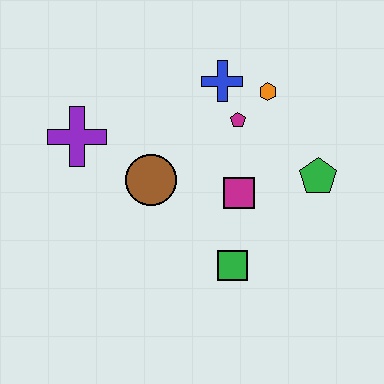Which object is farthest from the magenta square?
The purple cross is farthest from the magenta square.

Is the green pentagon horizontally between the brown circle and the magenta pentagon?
No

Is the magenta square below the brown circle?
Yes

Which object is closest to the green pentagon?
The magenta square is closest to the green pentagon.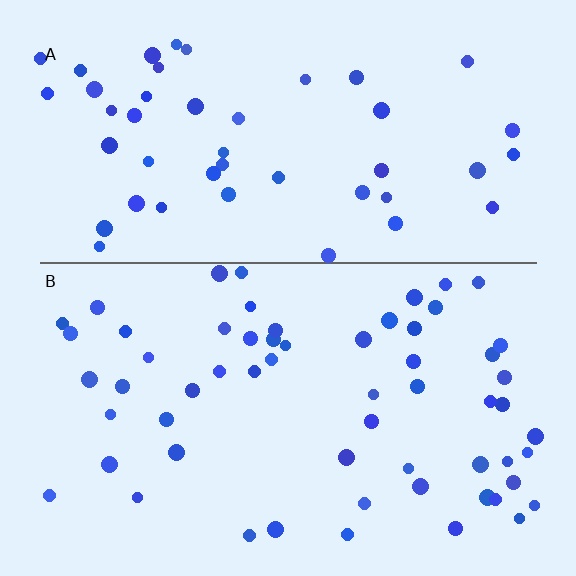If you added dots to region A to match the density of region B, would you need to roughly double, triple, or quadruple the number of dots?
Approximately double.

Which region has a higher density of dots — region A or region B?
B (the bottom).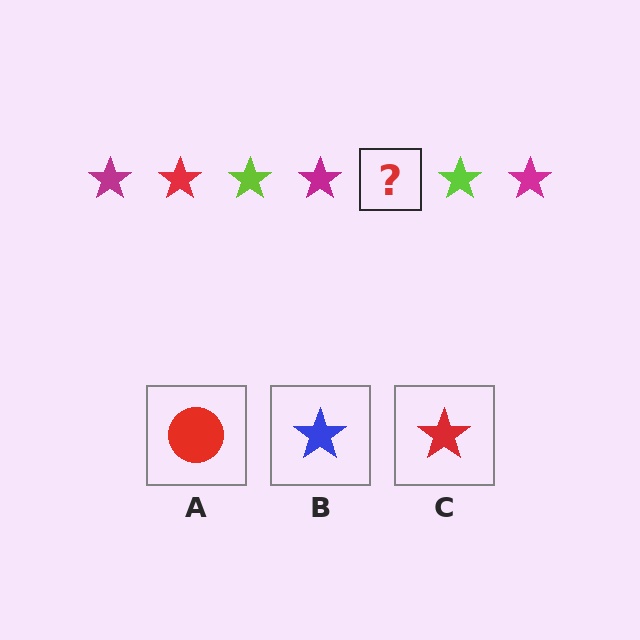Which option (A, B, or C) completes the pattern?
C.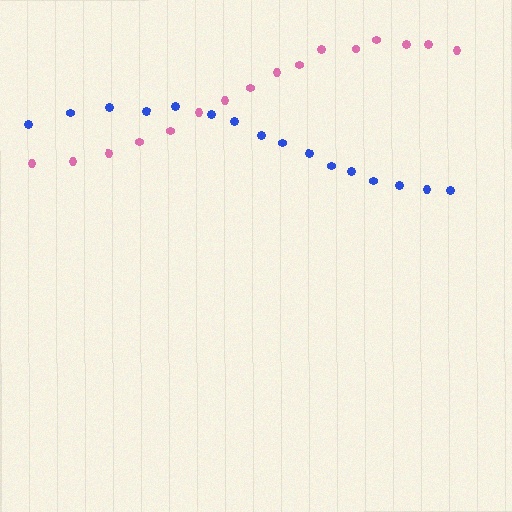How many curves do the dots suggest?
There are 2 distinct paths.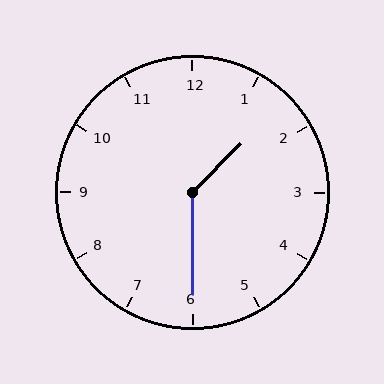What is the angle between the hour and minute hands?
Approximately 135 degrees.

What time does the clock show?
1:30.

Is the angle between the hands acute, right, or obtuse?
It is obtuse.